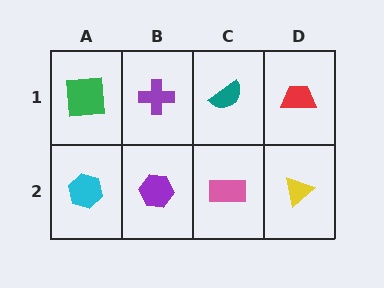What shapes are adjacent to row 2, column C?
A teal semicircle (row 1, column C), a purple hexagon (row 2, column B), a yellow triangle (row 2, column D).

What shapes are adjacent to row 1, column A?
A cyan hexagon (row 2, column A), a purple cross (row 1, column B).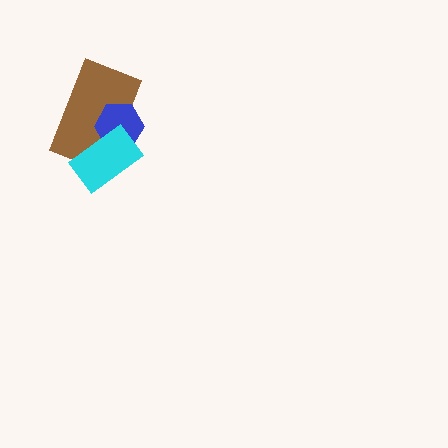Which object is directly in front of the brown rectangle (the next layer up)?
The blue hexagon is directly in front of the brown rectangle.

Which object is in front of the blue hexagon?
The cyan rectangle is in front of the blue hexagon.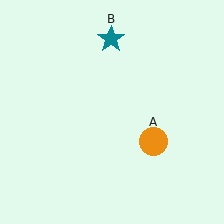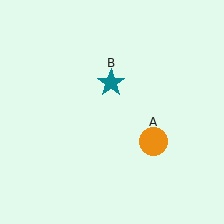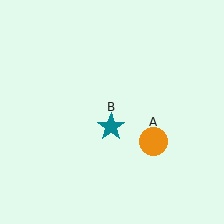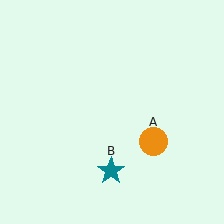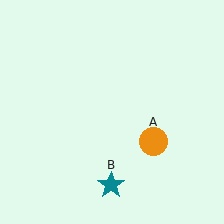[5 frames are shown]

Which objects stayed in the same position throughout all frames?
Orange circle (object A) remained stationary.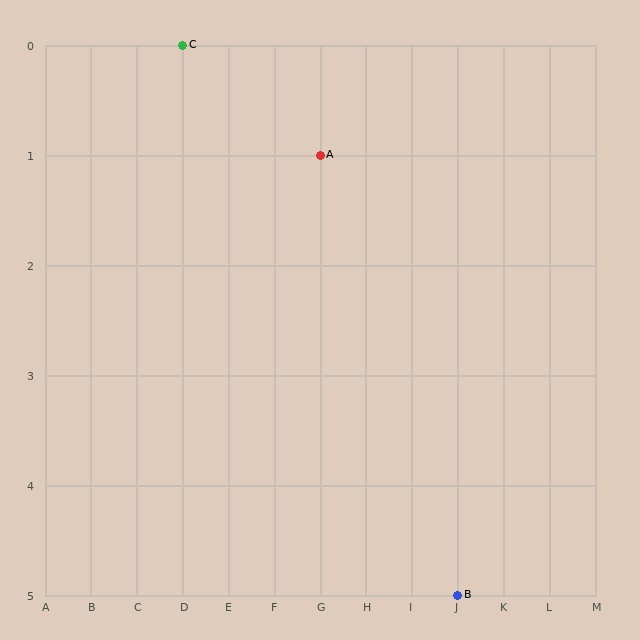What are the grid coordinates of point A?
Point A is at grid coordinates (G, 1).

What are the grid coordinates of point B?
Point B is at grid coordinates (J, 5).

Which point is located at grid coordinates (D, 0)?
Point C is at (D, 0).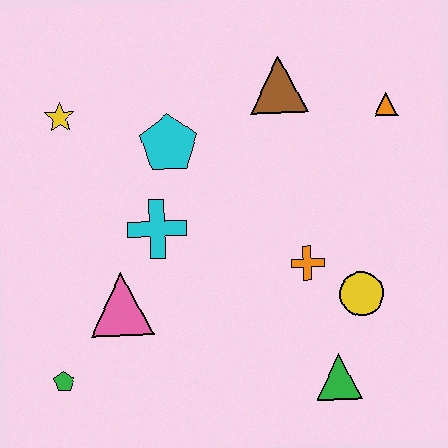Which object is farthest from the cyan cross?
The orange triangle is farthest from the cyan cross.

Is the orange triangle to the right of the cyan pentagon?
Yes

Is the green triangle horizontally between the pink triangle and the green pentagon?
No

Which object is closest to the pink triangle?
The cyan cross is closest to the pink triangle.